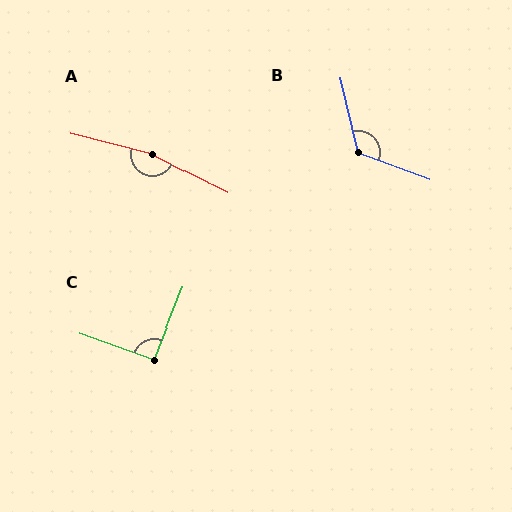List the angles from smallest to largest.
C (92°), B (124°), A (167°).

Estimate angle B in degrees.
Approximately 124 degrees.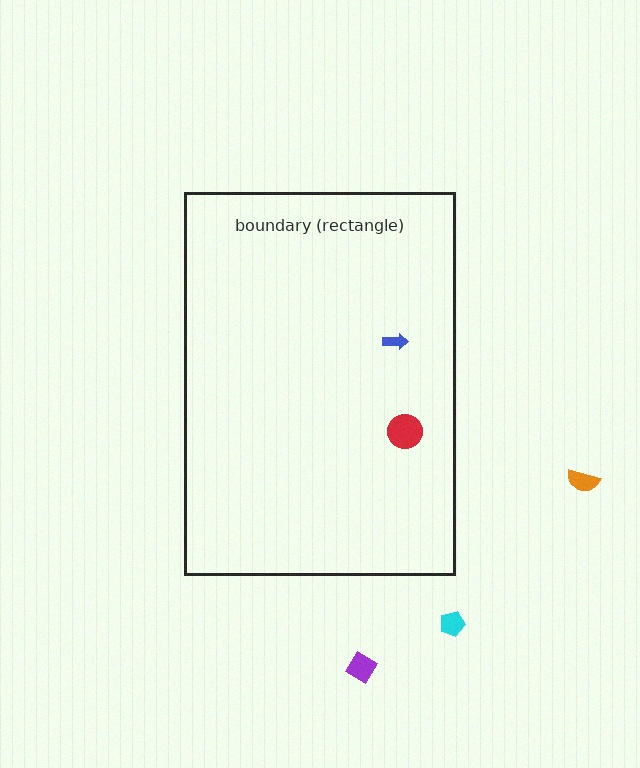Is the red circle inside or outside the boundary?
Inside.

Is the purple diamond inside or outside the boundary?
Outside.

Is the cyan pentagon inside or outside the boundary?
Outside.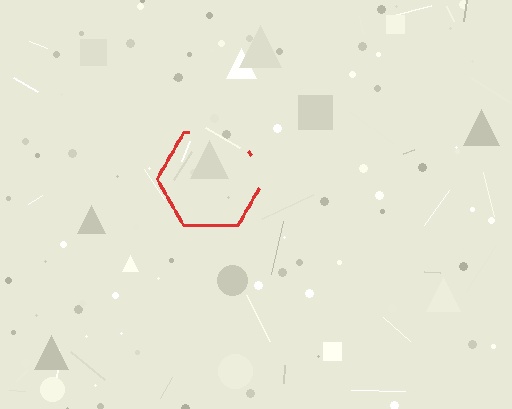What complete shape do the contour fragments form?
The contour fragments form a hexagon.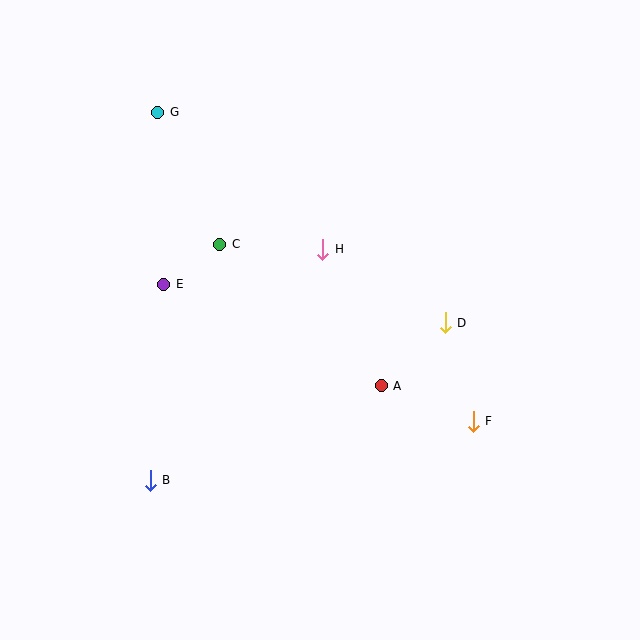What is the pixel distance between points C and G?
The distance between C and G is 146 pixels.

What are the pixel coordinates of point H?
Point H is at (323, 249).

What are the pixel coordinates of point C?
Point C is at (220, 244).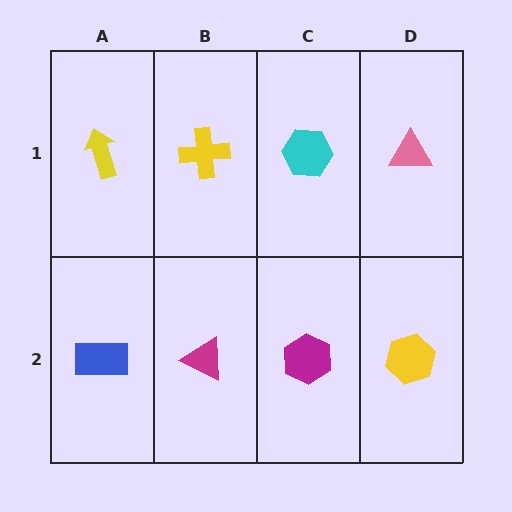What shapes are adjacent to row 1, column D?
A yellow hexagon (row 2, column D), a cyan hexagon (row 1, column C).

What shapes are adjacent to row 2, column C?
A cyan hexagon (row 1, column C), a magenta triangle (row 2, column B), a yellow hexagon (row 2, column D).